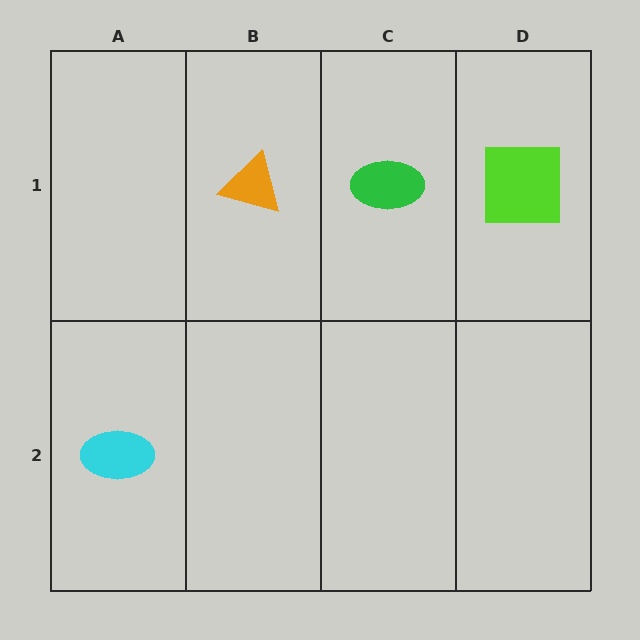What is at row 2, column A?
A cyan ellipse.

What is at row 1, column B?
An orange triangle.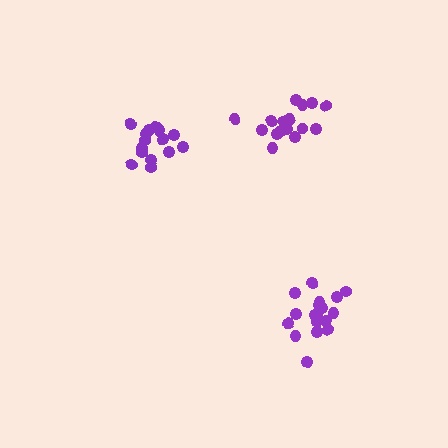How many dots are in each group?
Group 1: 15 dots, Group 2: 18 dots, Group 3: 16 dots (49 total).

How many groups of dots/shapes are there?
There are 3 groups.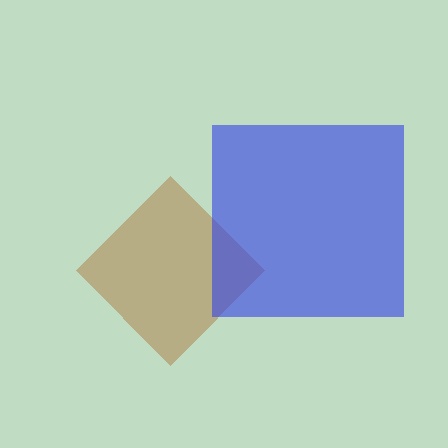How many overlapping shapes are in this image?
There are 2 overlapping shapes in the image.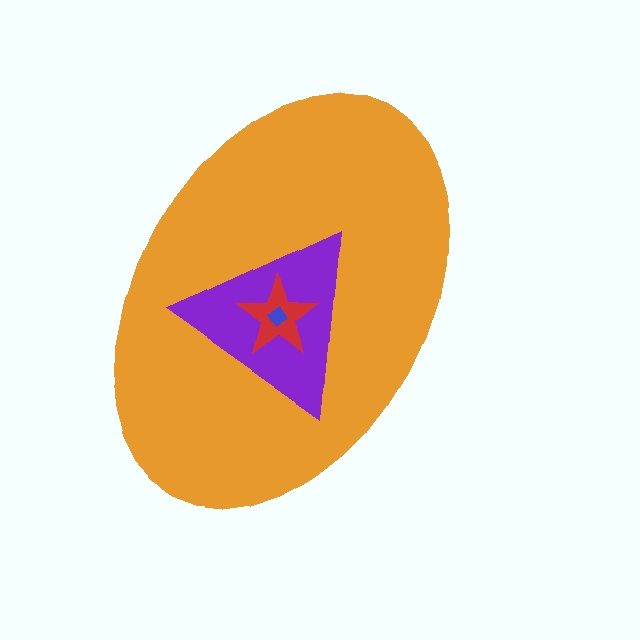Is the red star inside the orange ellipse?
Yes.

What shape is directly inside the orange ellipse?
The purple triangle.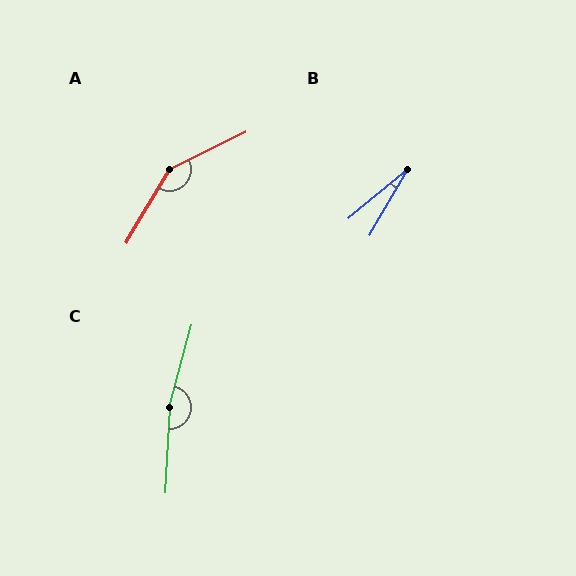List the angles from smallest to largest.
B (20°), A (146°), C (168°).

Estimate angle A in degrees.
Approximately 146 degrees.